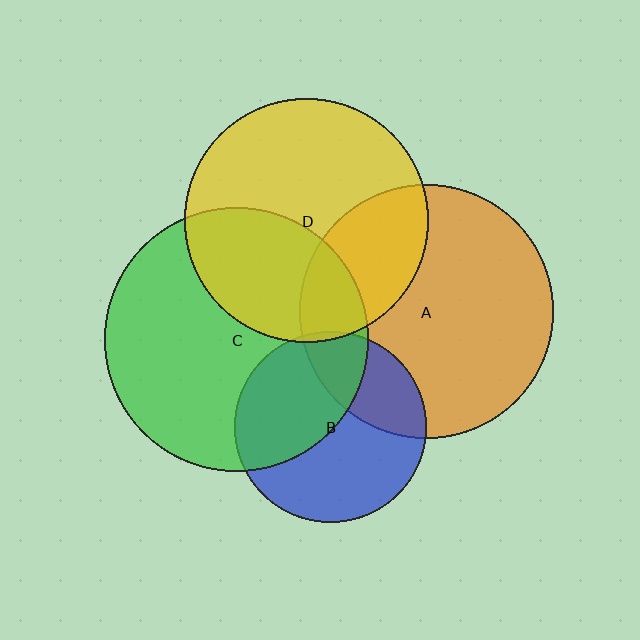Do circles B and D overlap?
Yes.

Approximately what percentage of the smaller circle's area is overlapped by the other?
Approximately 5%.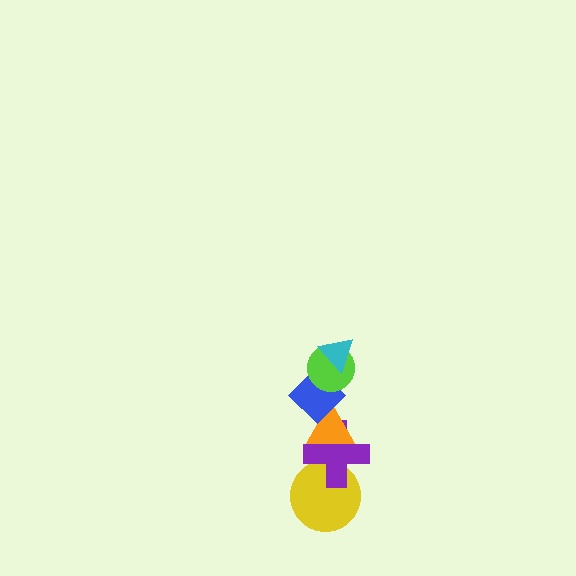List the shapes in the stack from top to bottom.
From top to bottom: the cyan triangle, the lime circle, the blue diamond, the orange triangle, the purple cross, the yellow circle.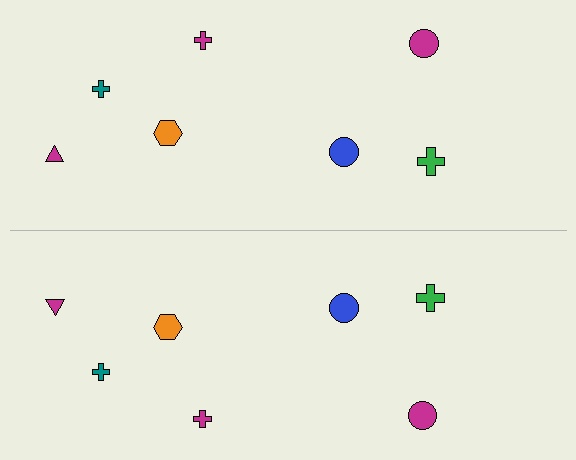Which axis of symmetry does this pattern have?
The pattern has a horizontal axis of symmetry running through the center of the image.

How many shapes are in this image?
There are 14 shapes in this image.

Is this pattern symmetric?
Yes, this pattern has bilateral (reflection) symmetry.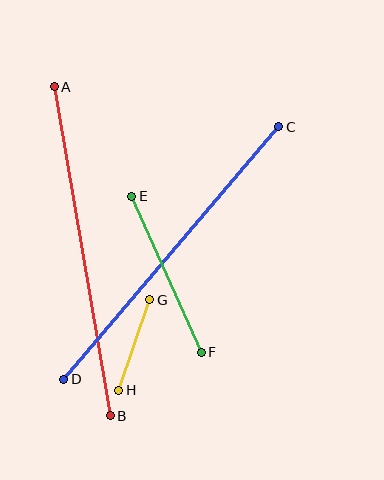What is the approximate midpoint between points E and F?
The midpoint is at approximately (166, 274) pixels.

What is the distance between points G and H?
The distance is approximately 96 pixels.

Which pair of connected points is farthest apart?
Points A and B are farthest apart.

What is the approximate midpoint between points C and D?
The midpoint is at approximately (171, 253) pixels.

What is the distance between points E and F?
The distance is approximately 171 pixels.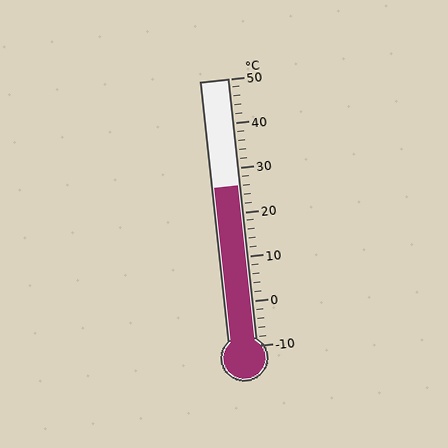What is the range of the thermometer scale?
The thermometer scale ranges from -10°C to 50°C.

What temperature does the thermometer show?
The thermometer shows approximately 26°C.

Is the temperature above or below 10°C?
The temperature is above 10°C.